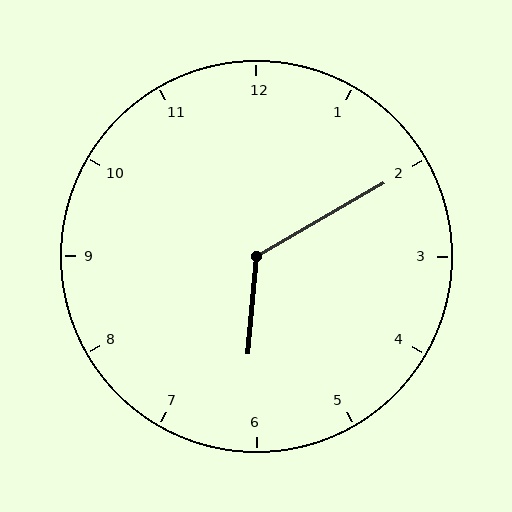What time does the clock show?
6:10.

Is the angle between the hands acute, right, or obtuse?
It is obtuse.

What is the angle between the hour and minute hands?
Approximately 125 degrees.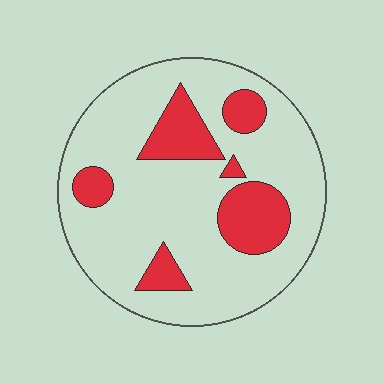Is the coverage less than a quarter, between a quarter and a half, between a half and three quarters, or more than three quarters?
Less than a quarter.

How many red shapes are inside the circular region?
6.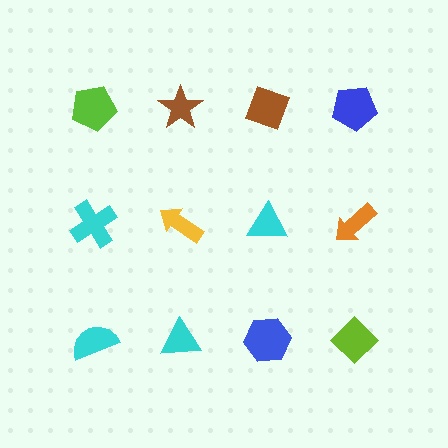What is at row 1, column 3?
A brown diamond.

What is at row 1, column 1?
A lime pentagon.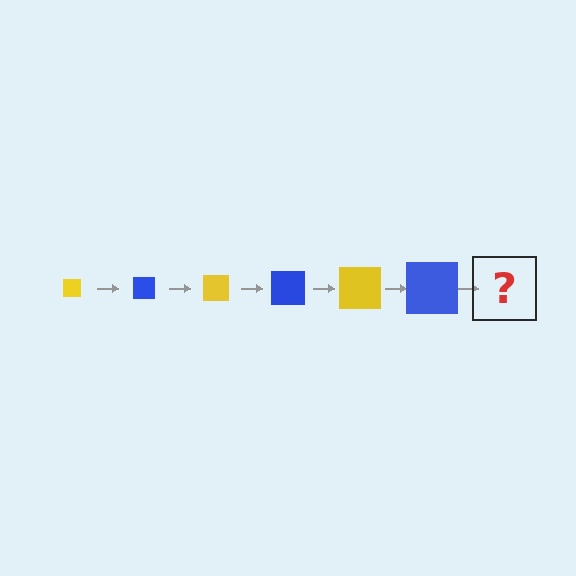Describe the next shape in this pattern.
It should be a yellow square, larger than the previous one.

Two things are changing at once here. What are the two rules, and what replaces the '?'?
The two rules are that the square grows larger each step and the color cycles through yellow and blue. The '?' should be a yellow square, larger than the previous one.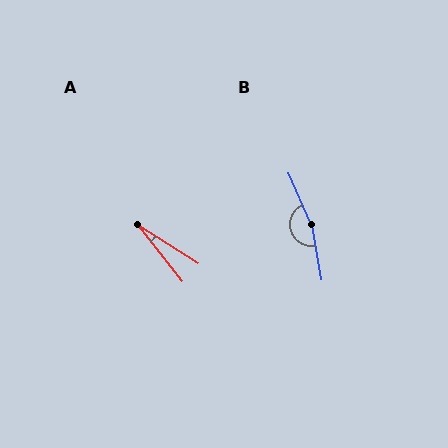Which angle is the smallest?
A, at approximately 19 degrees.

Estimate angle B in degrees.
Approximately 167 degrees.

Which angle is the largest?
B, at approximately 167 degrees.